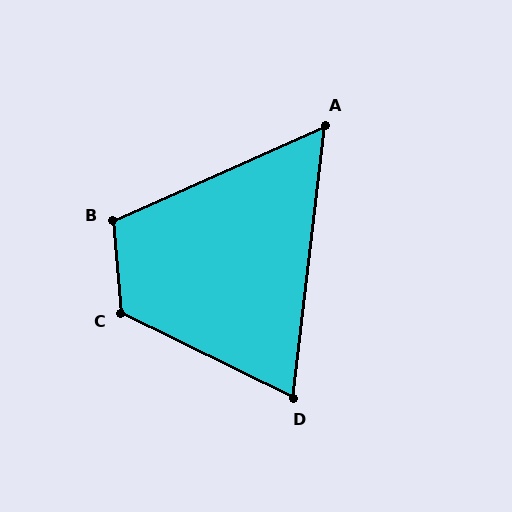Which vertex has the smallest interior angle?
A, at approximately 59 degrees.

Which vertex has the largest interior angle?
C, at approximately 121 degrees.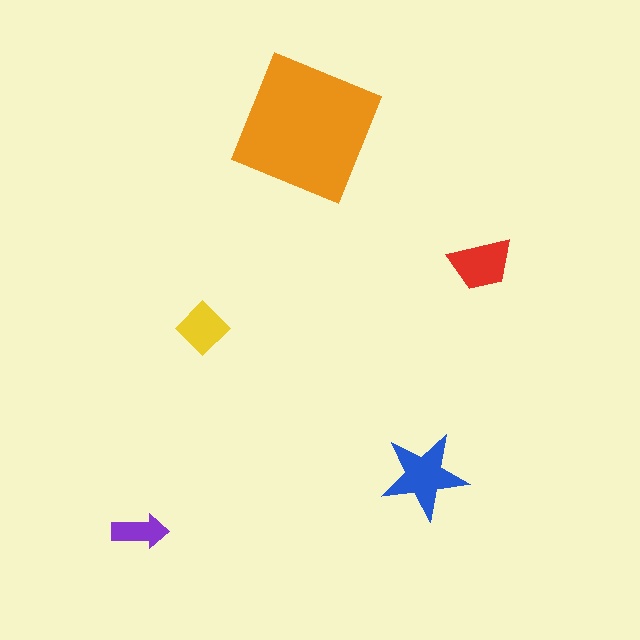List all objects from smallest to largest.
The purple arrow, the yellow diamond, the red trapezoid, the blue star, the orange square.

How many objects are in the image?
There are 5 objects in the image.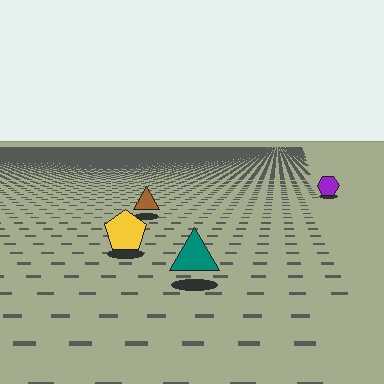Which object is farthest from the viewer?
The purple hexagon is farthest from the viewer. It appears smaller and the ground texture around it is denser.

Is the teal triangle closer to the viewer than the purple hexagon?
Yes. The teal triangle is closer — you can tell from the texture gradient: the ground texture is coarser near it.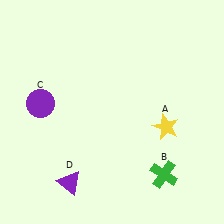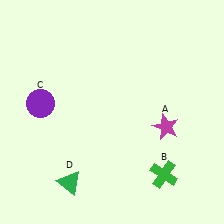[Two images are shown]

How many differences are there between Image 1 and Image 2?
There are 2 differences between the two images.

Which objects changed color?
A changed from yellow to magenta. D changed from purple to green.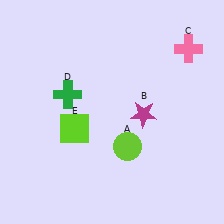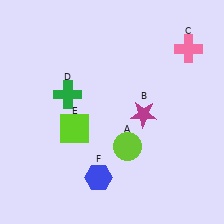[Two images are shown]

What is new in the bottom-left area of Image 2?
A blue hexagon (F) was added in the bottom-left area of Image 2.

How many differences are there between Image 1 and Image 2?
There is 1 difference between the two images.